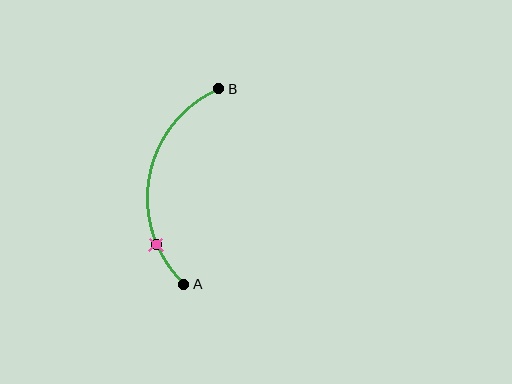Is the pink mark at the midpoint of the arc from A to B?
No. The pink mark lies on the arc but is closer to endpoint A. The arc midpoint would be at the point on the curve equidistant along the arc from both A and B.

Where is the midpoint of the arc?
The arc midpoint is the point on the curve farthest from the straight line joining A and B. It sits to the left of that line.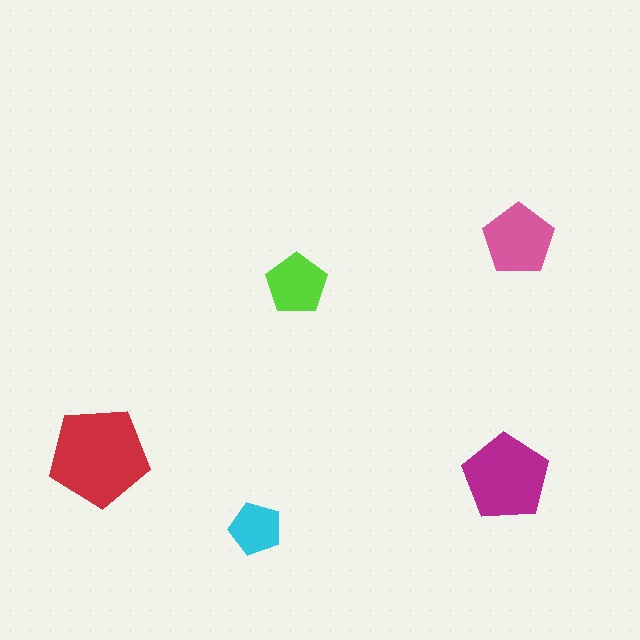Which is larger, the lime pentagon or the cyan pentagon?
The lime one.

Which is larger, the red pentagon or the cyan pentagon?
The red one.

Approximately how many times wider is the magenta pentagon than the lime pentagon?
About 1.5 times wider.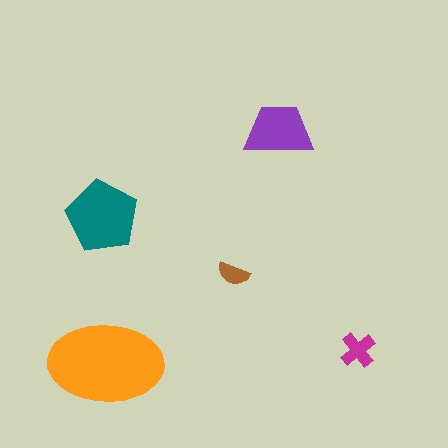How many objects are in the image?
There are 5 objects in the image.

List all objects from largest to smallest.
The orange ellipse, the teal pentagon, the purple trapezoid, the magenta cross, the brown semicircle.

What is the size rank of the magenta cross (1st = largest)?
4th.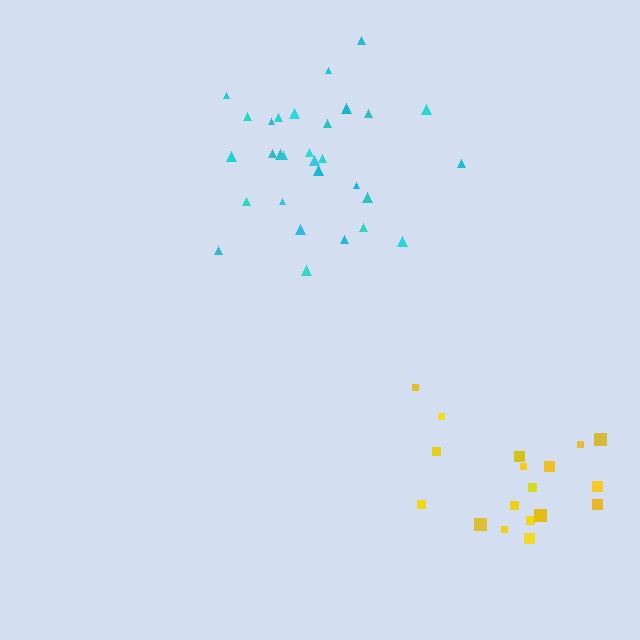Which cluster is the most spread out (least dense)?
Yellow.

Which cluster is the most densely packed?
Cyan.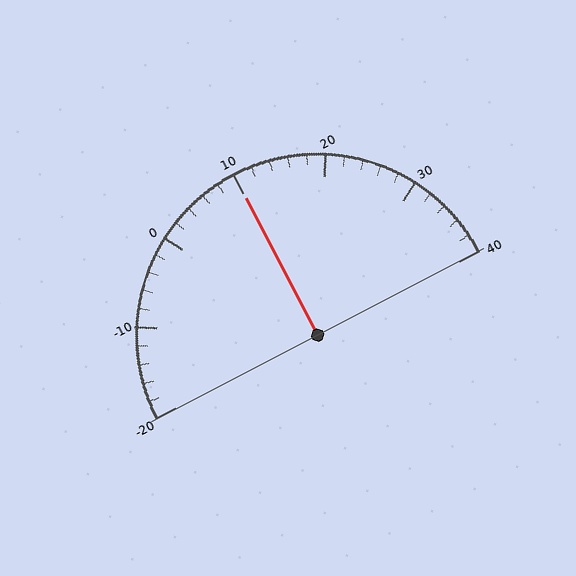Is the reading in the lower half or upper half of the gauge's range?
The reading is in the upper half of the range (-20 to 40).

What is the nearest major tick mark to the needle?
The nearest major tick mark is 10.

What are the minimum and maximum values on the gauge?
The gauge ranges from -20 to 40.